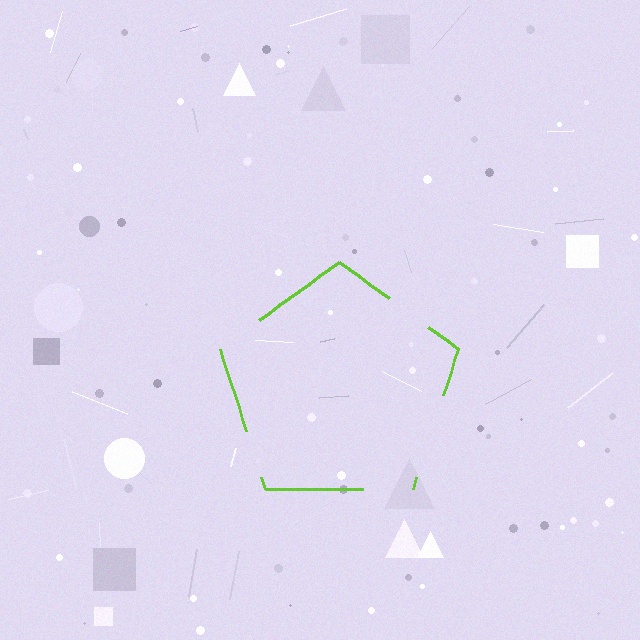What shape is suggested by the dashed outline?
The dashed outline suggests a pentagon.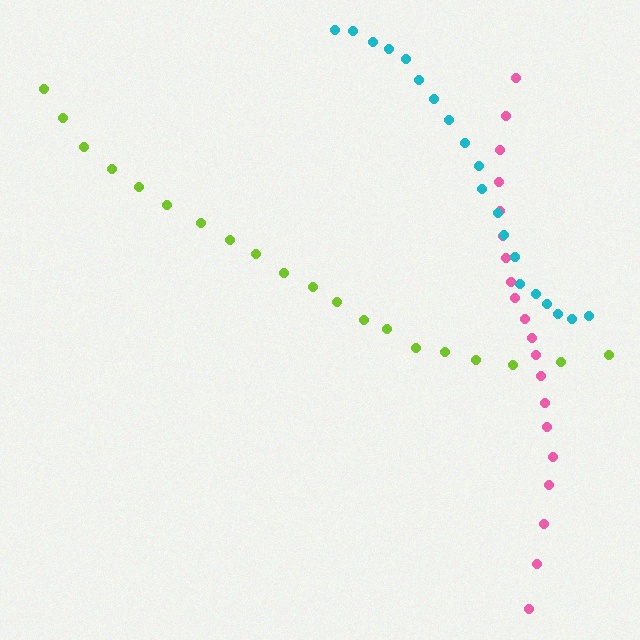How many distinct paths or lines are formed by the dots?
There are 3 distinct paths.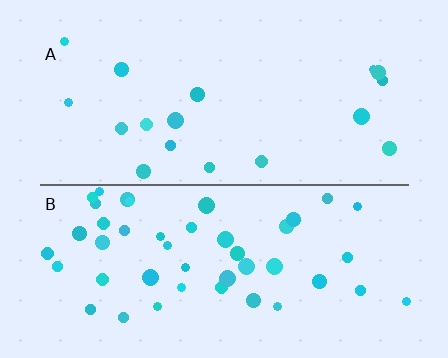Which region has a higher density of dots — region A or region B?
B (the bottom).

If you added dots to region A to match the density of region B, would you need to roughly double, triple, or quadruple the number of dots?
Approximately triple.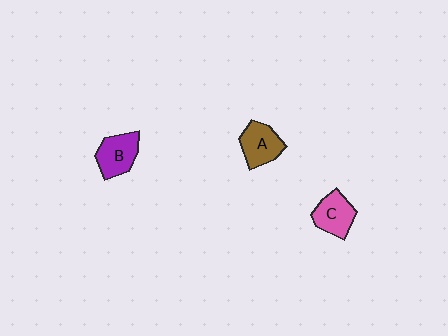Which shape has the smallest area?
Shape C (pink).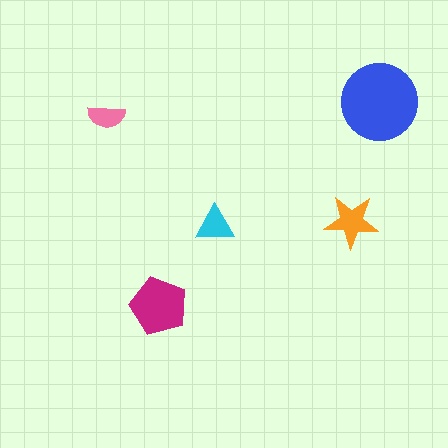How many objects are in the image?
There are 5 objects in the image.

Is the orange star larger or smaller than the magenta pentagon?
Smaller.